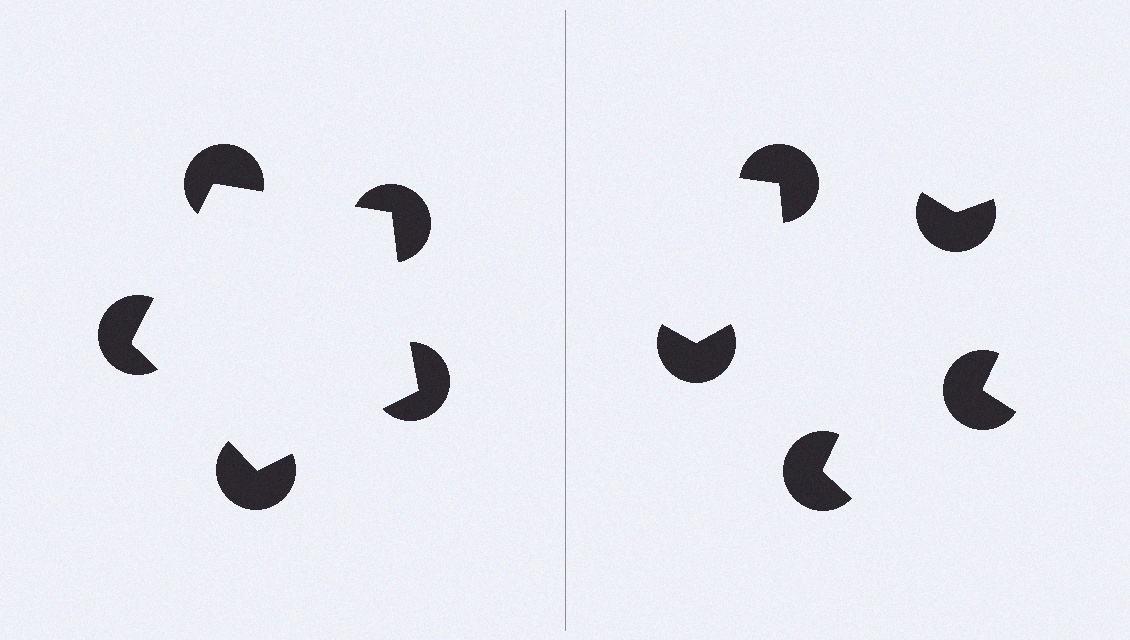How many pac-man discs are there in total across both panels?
10 — 5 on each side.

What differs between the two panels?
The pac-man discs are positioned identically on both sides; only the wedge orientations differ. On the left they align to a pentagon; on the right they are misaligned.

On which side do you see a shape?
An illusory pentagon appears on the left side. On the right side the wedge cuts are rotated, so no coherent shape forms.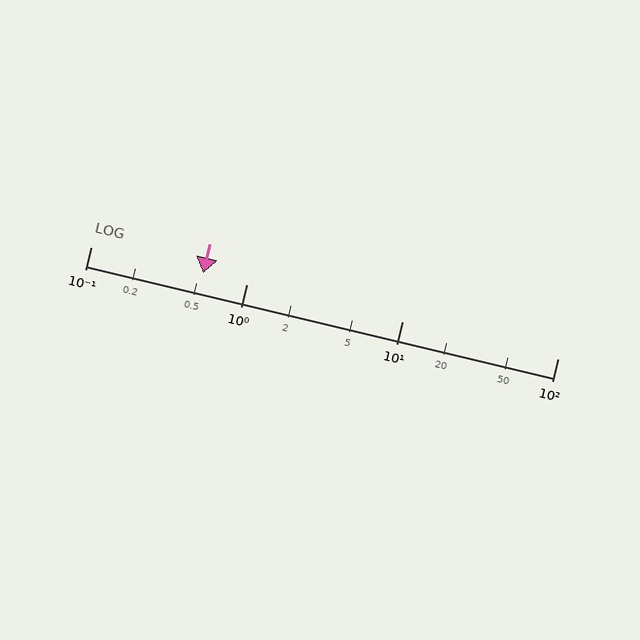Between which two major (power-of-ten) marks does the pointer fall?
The pointer is between 0.1 and 1.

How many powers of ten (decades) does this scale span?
The scale spans 3 decades, from 0.1 to 100.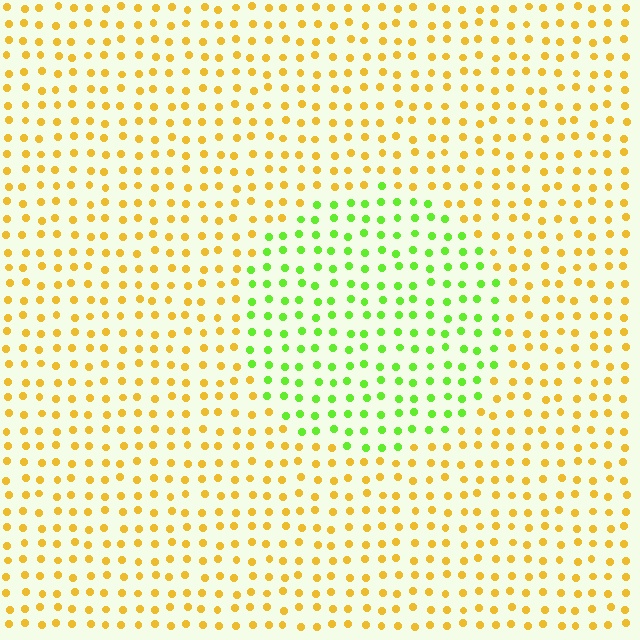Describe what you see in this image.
The image is filled with small yellow elements in a uniform arrangement. A circle-shaped region is visible where the elements are tinted to a slightly different hue, forming a subtle color boundary.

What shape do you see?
I see a circle.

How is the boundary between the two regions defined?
The boundary is defined purely by a slight shift in hue (about 59 degrees). Spacing, size, and orientation are identical on both sides.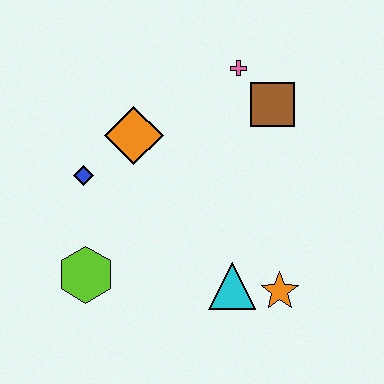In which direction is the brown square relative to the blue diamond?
The brown square is to the right of the blue diamond.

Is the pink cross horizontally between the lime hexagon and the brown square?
Yes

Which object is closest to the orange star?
The cyan triangle is closest to the orange star.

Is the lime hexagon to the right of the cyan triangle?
No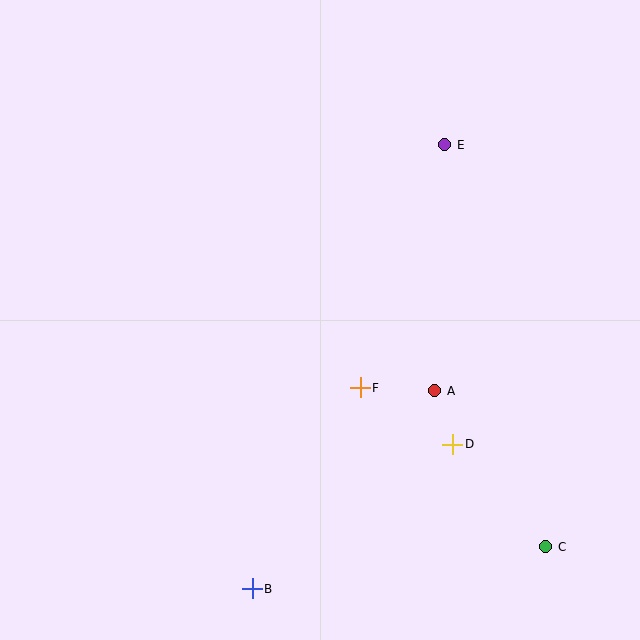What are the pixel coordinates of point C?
Point C is at (546, 547).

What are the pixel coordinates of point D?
Point D is at (453, 444).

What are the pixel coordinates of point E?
Point E is at (445, 145).